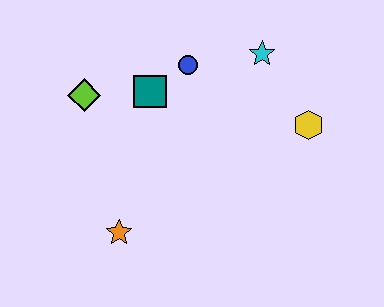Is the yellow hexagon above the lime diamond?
No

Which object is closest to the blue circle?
The teal square is closest to the blue circle.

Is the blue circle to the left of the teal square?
No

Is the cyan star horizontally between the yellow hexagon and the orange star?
Yes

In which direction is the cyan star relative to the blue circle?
The cyan star is to the right of the blue circle.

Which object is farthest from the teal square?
The yellow hexagon is farthest from the teal square.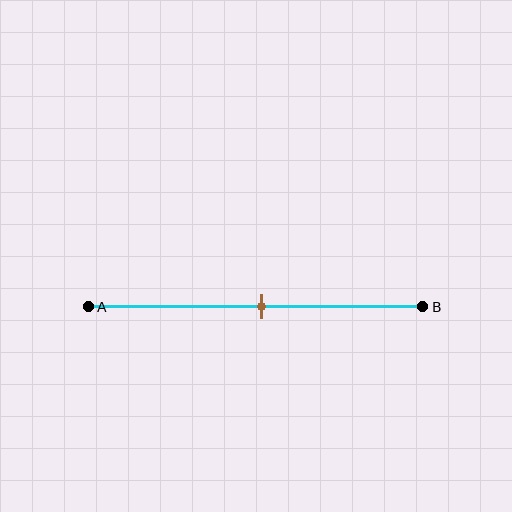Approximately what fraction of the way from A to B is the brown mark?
The brown mark is approximately 50% of the way from A to B.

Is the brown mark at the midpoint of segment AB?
Yes, the mark is approximately at the midpoint.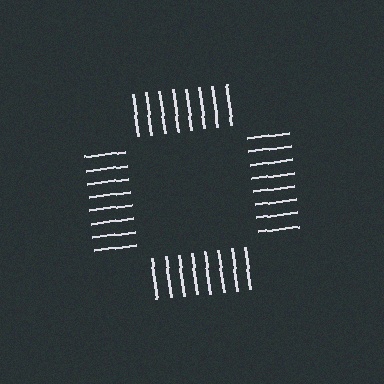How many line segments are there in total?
32 — 8 along each of the 4 edges.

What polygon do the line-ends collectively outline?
An illusory square — the line segments terminate on its edges but no continuous stroke is drawn.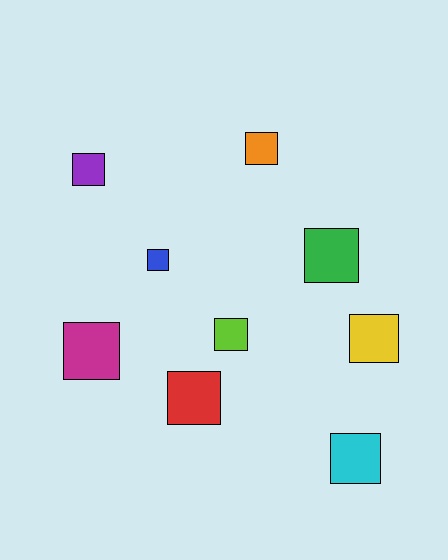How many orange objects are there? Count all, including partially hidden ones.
There is 1 orange object.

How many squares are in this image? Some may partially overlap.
There are 9 squares.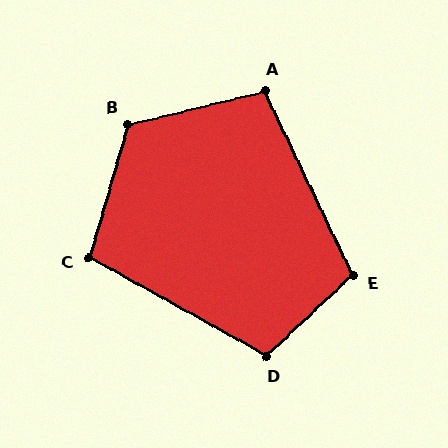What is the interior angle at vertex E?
Approximately 108 degrees (obtuse).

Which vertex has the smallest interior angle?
A, at approximately 102 degrees.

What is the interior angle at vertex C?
Approximately 103 degrees (obtuse).